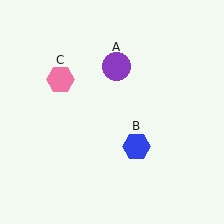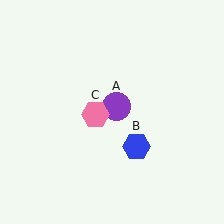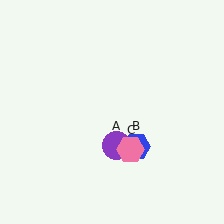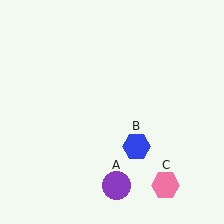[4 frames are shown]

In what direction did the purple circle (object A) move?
The purple circle (object A) moved down.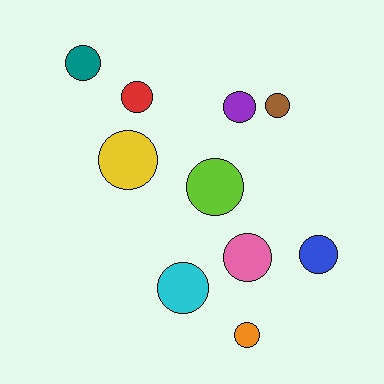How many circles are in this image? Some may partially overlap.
There are 10 circles.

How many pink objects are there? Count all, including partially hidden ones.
There is 1 pink object.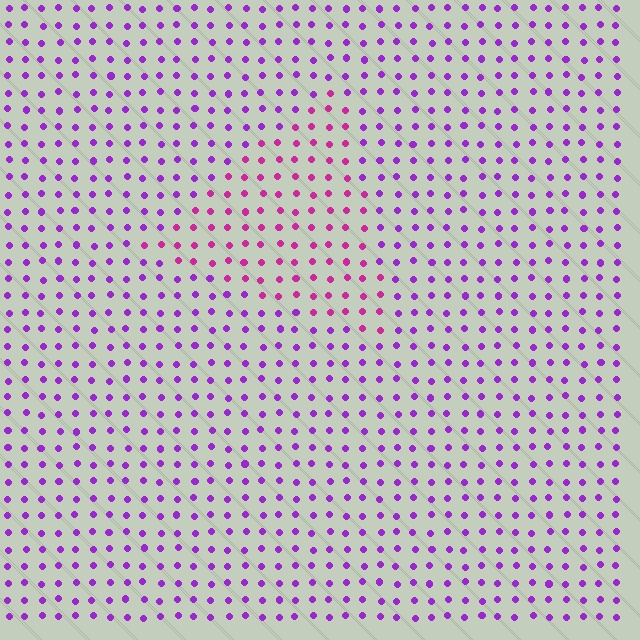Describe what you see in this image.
The image is filled with small purple elements in a uniform arrangement. A triangle-shaped region is visible where the elements are tinted to a slightly different hue, forming a subtle color boundary.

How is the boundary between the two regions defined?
The boundary is defined purely by a slight shift in hue (about 35 degrees). Spacing, size, and orientation are identical on both sides.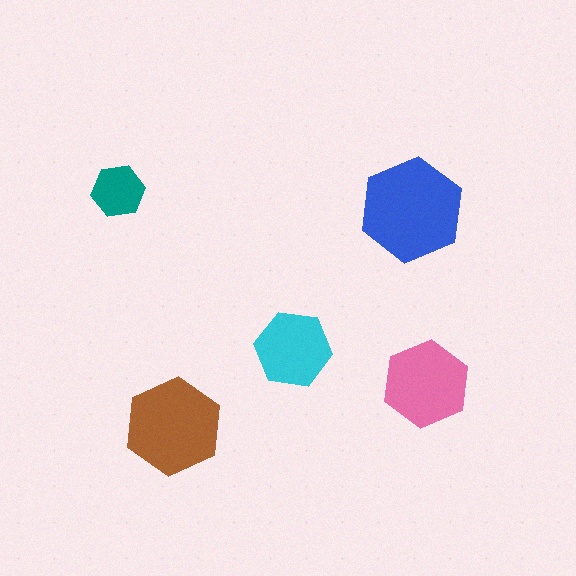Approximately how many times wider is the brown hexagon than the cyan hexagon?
About 1.5 times wider.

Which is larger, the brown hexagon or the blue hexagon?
The blue one.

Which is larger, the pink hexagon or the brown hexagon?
The brown one.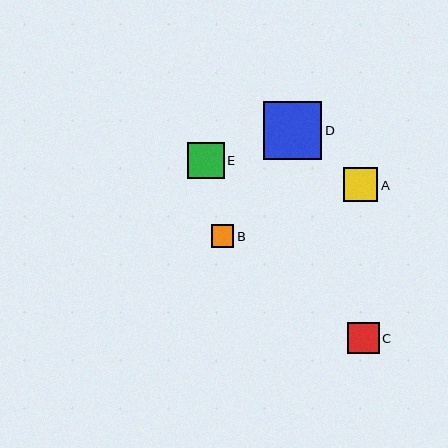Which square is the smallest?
Square B is the smallest with a size of approximately 23 pixels.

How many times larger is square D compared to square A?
Square D is approximately 1.7 times the size of square A.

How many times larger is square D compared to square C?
Square D is approximately 1.9 times the size of square C.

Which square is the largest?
Square D is the largest with a size of approximately 58 pixels.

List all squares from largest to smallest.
From largest to smallest: D, E, A, C, B.